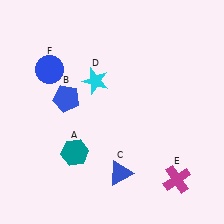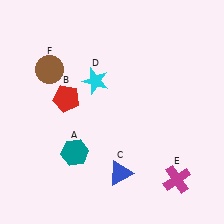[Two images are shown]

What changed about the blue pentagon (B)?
In Image 1, B is blue. In Image 2, it changed to red.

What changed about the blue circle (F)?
In Image 1, F is blue. In Image 2, it changed to brown.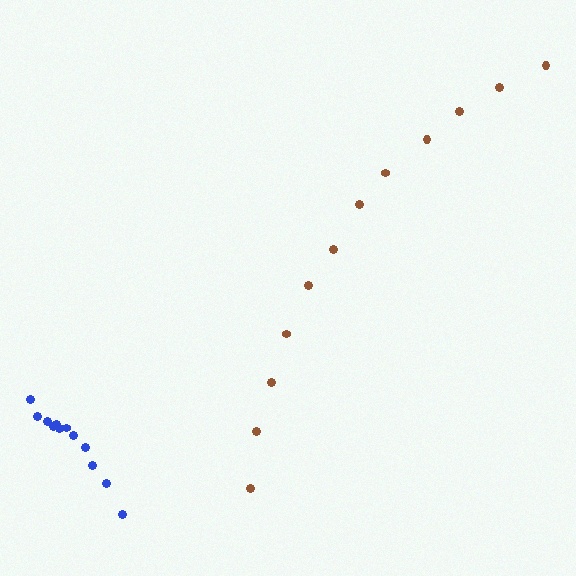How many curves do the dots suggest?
There are 2 distinct paths.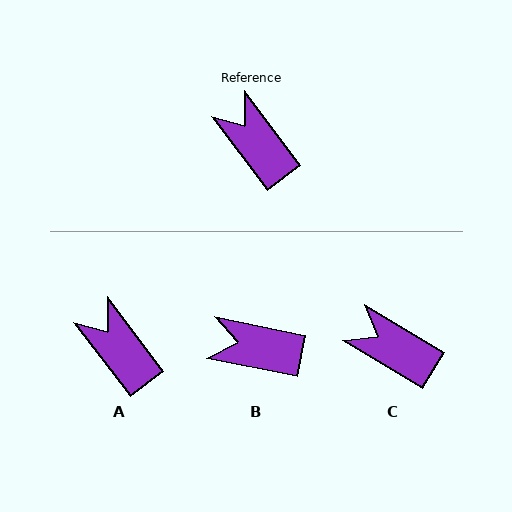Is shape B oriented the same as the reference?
No, it is off by about 41 degrees.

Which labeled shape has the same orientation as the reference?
A.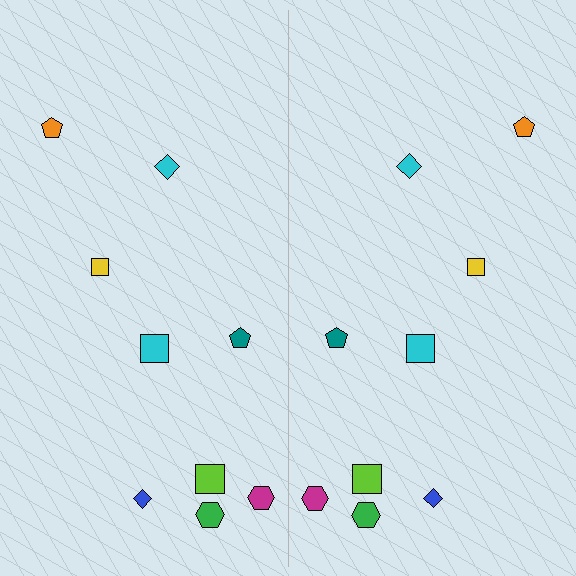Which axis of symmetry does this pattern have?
The pattern has a vertical axis of symmetry running through the center of the image.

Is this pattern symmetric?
Yes, this pattern has bilateral (reflection) symmetry.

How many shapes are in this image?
There are 18 shapes in this image.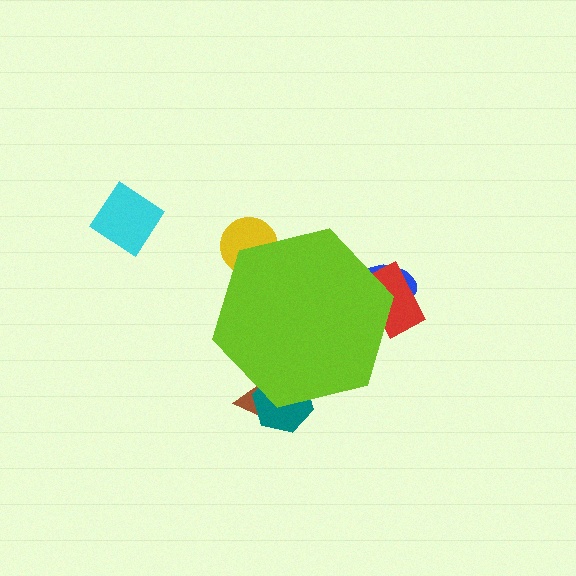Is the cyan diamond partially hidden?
No, the cyan diamond is fully visible.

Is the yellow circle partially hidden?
Yes, the yellow circle is partially hidden behind the lime hexagon.